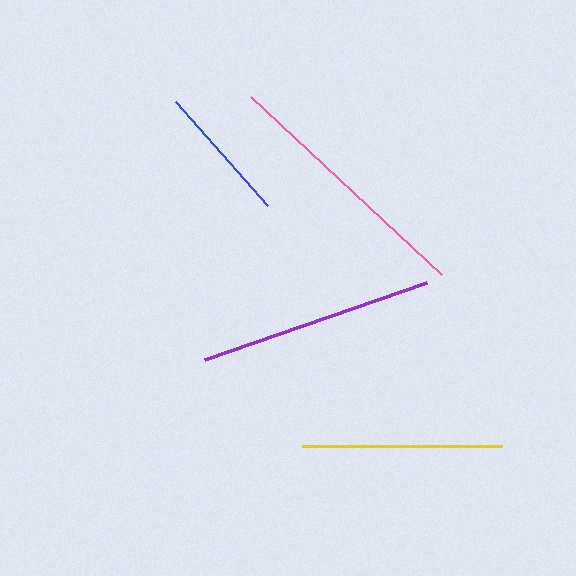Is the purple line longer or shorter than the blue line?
The purple line is longer than the blue line.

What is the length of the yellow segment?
The yellow segment is approximately 200 pixels long.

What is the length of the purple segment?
The purple segment is approximately 235 pixels long.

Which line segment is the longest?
The pink line is the longest at approximately 262 pixels.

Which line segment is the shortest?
The blue line is the shortest at approximately 139 pixels.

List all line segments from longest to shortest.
From longest to shortest: pink, purple, yellow, blue.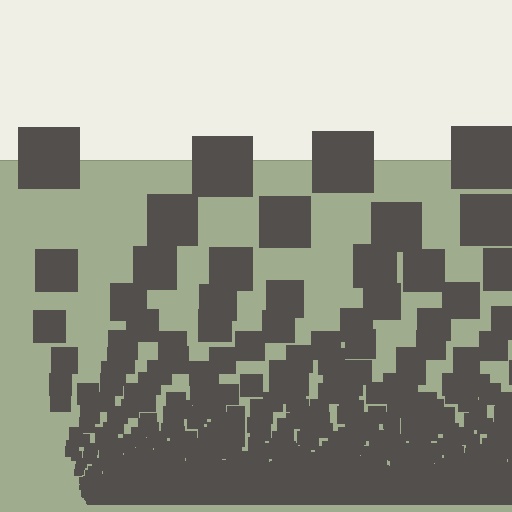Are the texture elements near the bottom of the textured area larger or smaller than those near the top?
Smaller. The gradient is inverted — elements near the bottom are smaller and denser.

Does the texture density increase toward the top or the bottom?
Density increases toward the bottom.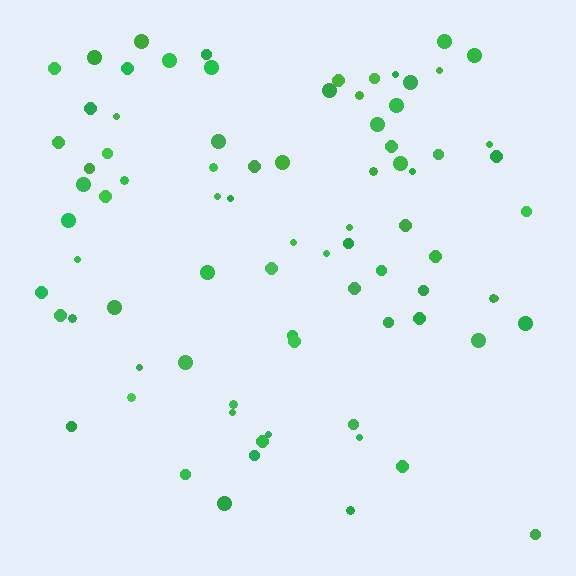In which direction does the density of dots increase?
From bottom to top, with the top side densest.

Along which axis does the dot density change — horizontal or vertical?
Vertical.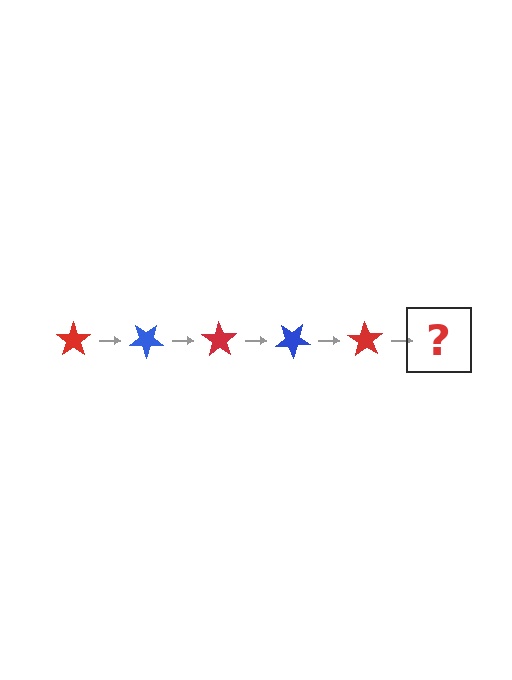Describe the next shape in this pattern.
It should be a blue star, rotated 175 degrees from the start.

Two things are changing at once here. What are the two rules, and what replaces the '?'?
The two rules are that it rotates 35 degrees each step and the color cycles through red and blue. The '?' should be a blue star, rotated 175 degrees from the start.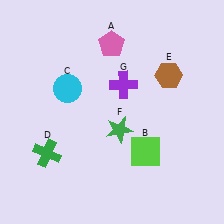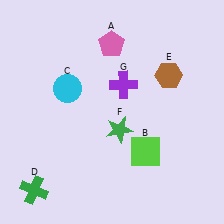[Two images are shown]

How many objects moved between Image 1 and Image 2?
1 object moved between the two images.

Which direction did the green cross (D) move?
The green cross (D) moved down.